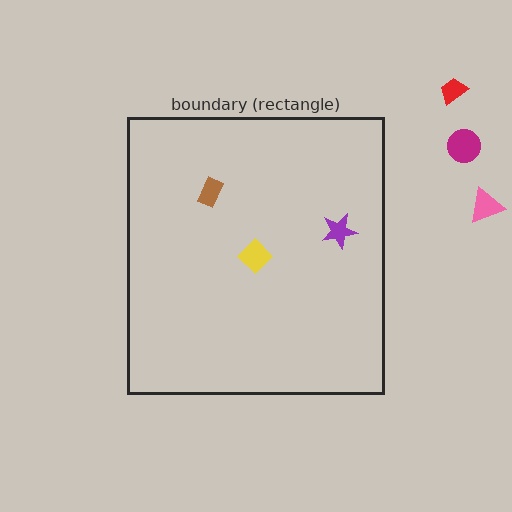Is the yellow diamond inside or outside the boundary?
Inside.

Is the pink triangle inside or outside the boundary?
Outside.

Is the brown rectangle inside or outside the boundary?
Inside.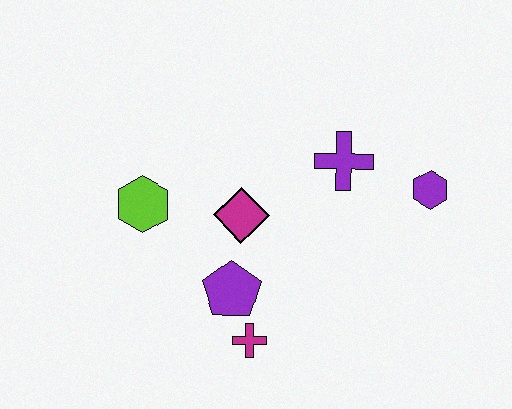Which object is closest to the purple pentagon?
The magenta cross is closest to the purple pentagon.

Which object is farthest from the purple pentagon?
The purple hexagon is farthest from the purple pentagon.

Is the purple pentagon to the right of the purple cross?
No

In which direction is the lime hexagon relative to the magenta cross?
The lime hexagon is above the magenta cross.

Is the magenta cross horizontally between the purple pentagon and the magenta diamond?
No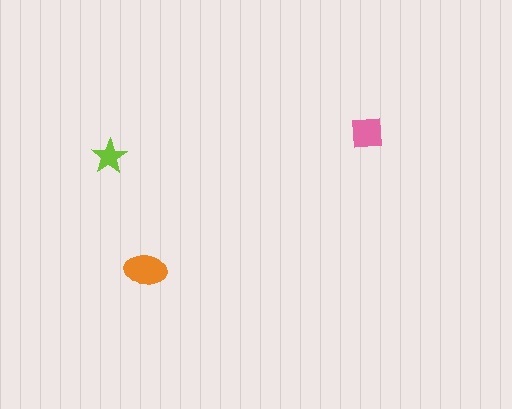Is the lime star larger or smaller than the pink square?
Smaller.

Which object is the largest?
The orange ellipse.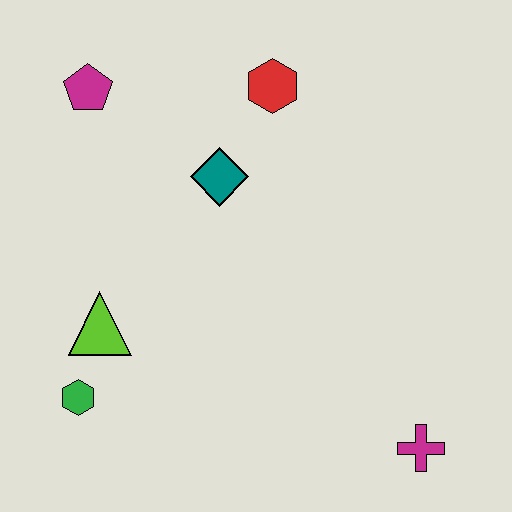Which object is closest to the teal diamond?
The red hexagon is closest to the teal diamond.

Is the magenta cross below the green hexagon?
Yes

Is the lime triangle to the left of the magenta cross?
Yes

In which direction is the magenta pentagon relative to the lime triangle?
The magenta pentagon is above the lime triangle.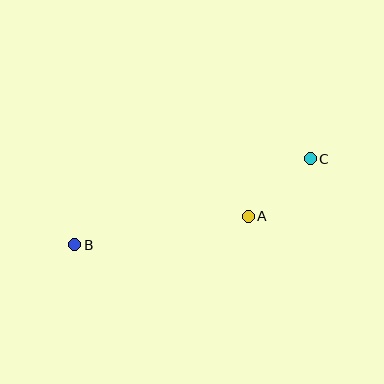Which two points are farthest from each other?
Points B and C are farthest from each other.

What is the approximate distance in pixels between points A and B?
The distance between A and B is approximately 176 pixels.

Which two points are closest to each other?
Points A and C are closest to each other.